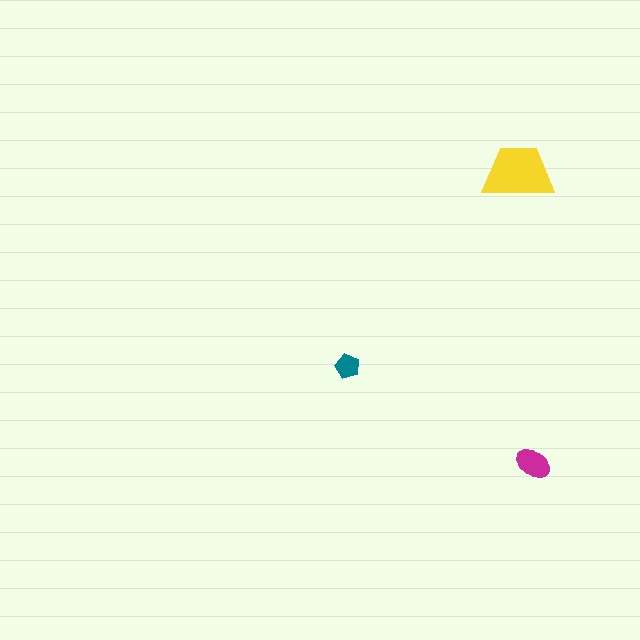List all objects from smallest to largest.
The teal pentagon, the magenta ellipse, the yellow trapezoid.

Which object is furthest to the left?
The teal pentagon is leftmost.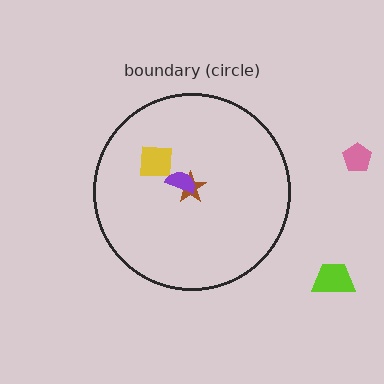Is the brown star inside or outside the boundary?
Inside.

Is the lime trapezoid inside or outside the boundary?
Outside.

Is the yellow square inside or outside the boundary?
Inside.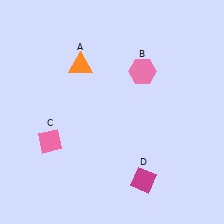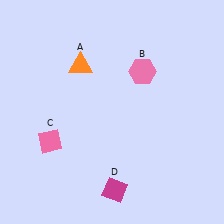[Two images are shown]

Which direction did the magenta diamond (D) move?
The magenta diamond (D) moved left.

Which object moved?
The magenta diamond (D) moved left.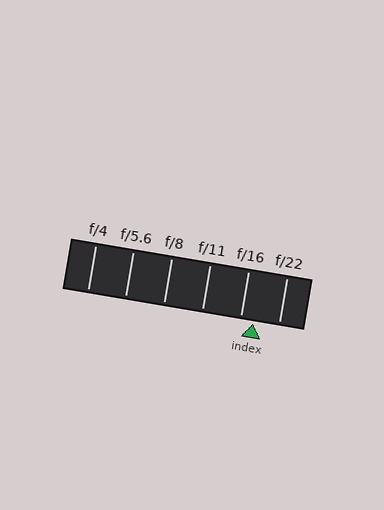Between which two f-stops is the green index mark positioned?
The index mark is between f/16 and f/22.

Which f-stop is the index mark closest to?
The index mark is closest to f/16.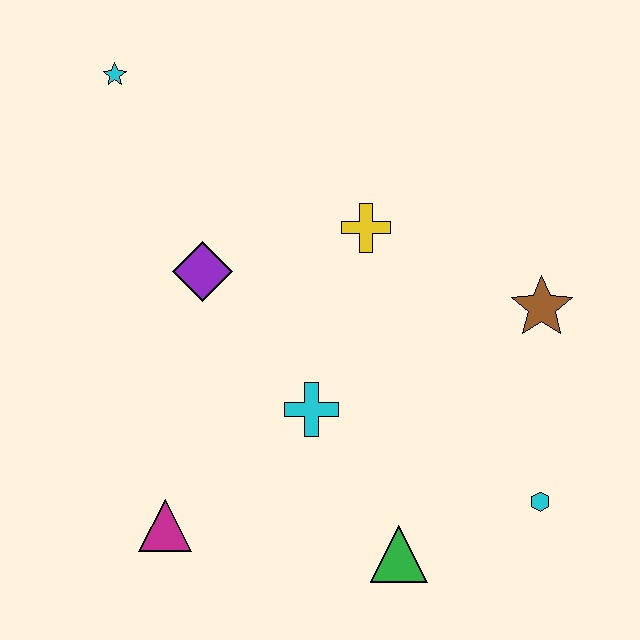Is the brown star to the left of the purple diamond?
No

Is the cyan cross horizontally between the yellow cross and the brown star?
No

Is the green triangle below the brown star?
Yes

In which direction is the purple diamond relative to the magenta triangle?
The purple diamond is above the magenta triangle.